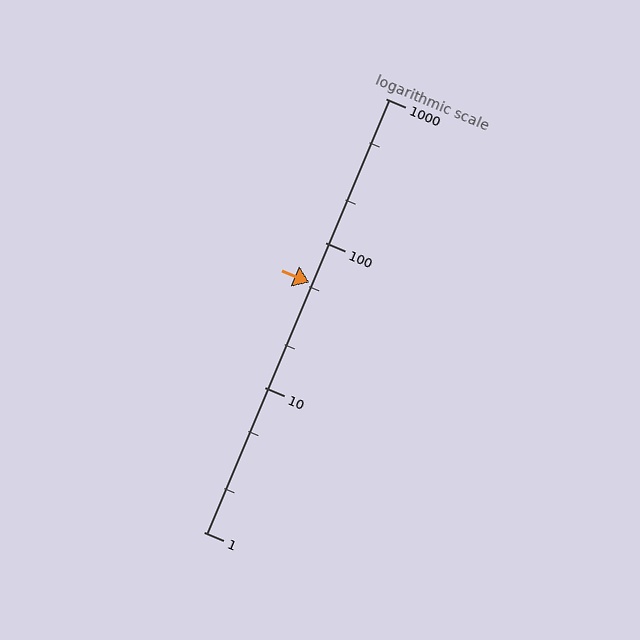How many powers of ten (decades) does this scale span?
The scale spans 3 decades, from 1 to 1000.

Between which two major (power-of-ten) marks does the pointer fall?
The pointer is between 10 and 100.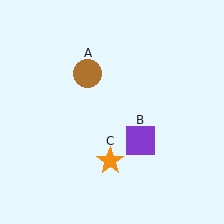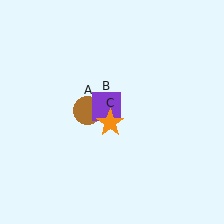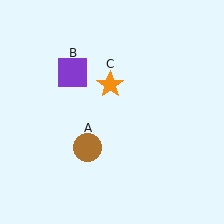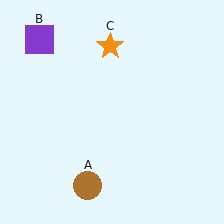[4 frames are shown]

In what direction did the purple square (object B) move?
The purple square (object B) moved up and to the left.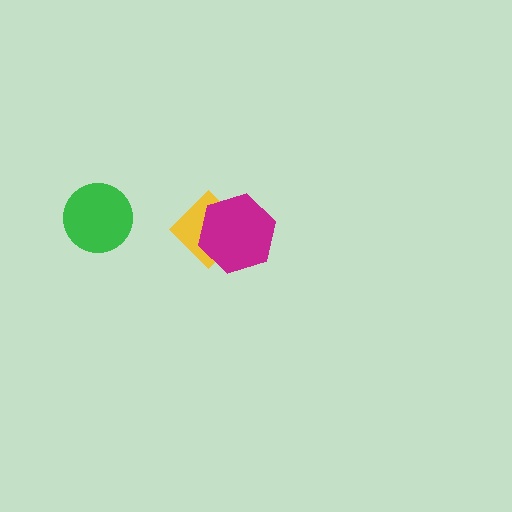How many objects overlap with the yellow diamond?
1 object overlaps with the yellow diamond.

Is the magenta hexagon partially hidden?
No, no other shape covers it.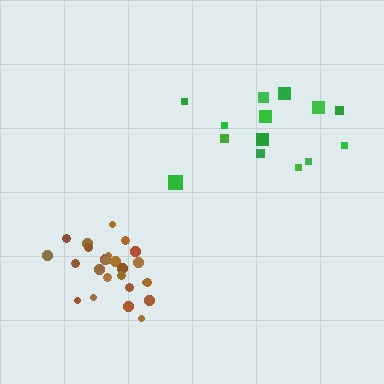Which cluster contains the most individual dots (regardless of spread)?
Brown (25).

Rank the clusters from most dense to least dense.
brown, green.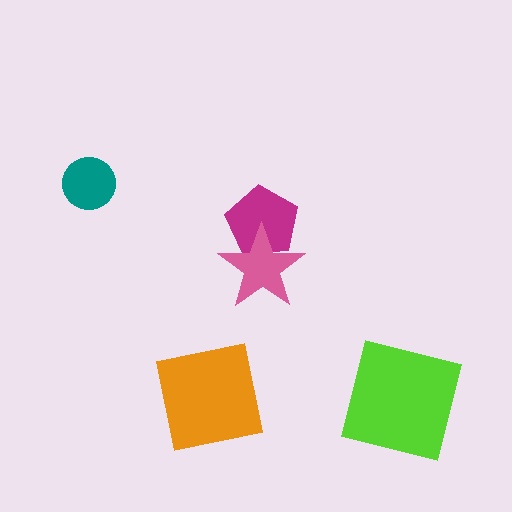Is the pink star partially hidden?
No, no other shape covers it.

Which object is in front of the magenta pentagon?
The pink star is in front of the magenta pentagon.